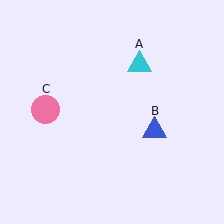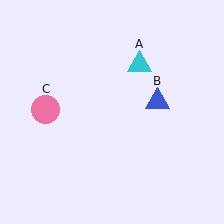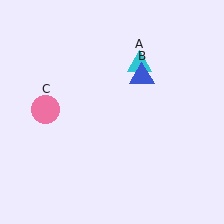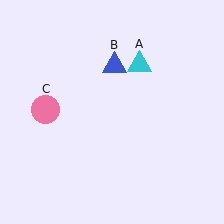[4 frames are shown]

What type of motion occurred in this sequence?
The blue triangle (object B) rotated counterclockwise around the center of the scene.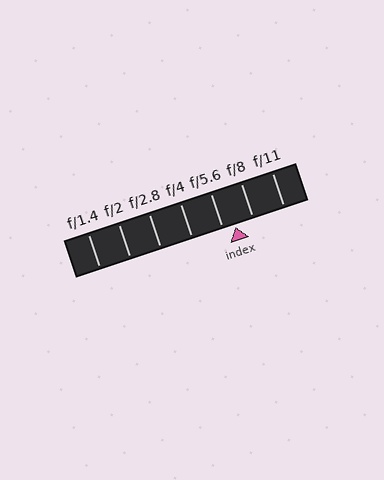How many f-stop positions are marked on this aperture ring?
There are 7 f-stop positions marked.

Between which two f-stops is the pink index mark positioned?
The index mark is between f/5.6 and f/8.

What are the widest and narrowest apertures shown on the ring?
The widest aperture shown is f/1.4 and the narrowest is f/11.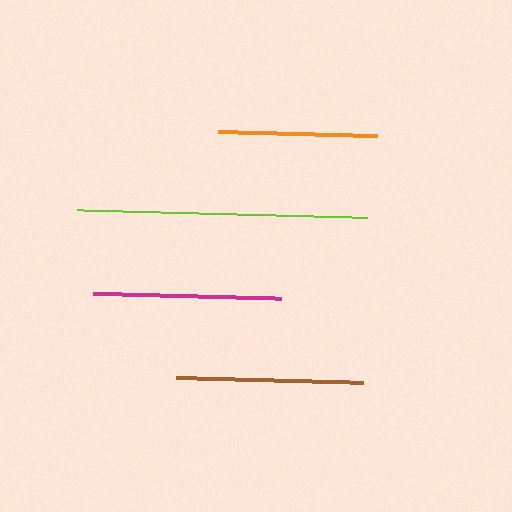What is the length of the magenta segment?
The magenta segment is approximately 188 pixels long.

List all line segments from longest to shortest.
From longest to shortest: lime, magenta, brown, orange.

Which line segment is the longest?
The lime line is the longest at approximately 289 pixels.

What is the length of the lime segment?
The lime segment is approximately 289 pixels long.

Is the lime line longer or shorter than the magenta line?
The lime line is longer than the magenta line.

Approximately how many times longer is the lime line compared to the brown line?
The lime line is approximately 1.5 times the length of the brown line.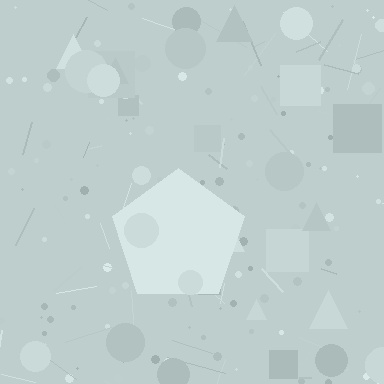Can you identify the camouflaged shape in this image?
The camouflaged shape is a pentagon.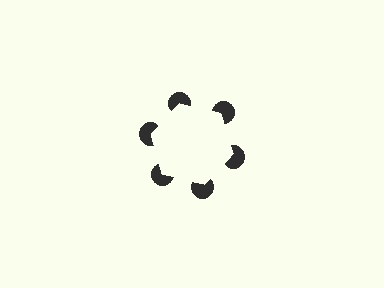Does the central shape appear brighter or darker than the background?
It typically appears slightly brighter than the background, even though no actual brightness change is drawn.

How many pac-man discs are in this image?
There are 6 — one at each vertex of the illusory hexagon.